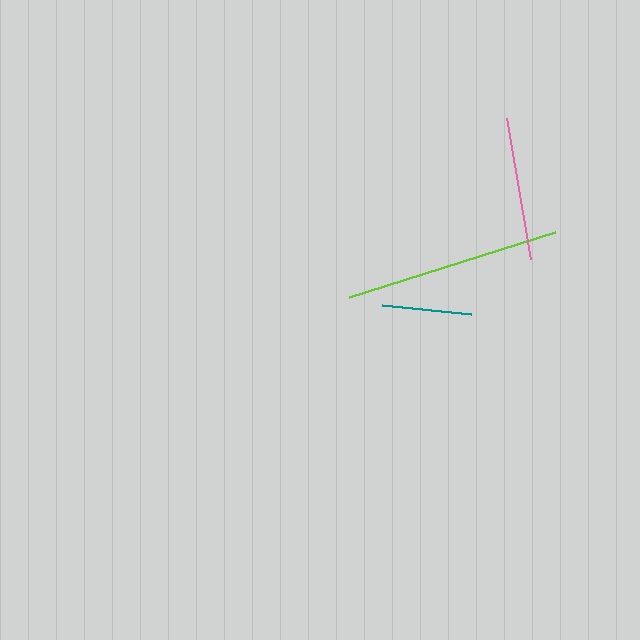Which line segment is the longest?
The lime line is the longest at approximately 216 pixels.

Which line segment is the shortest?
The teal line is the shortest at approximately 90 pixels.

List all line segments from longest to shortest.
From longest to shortest: lime, pink, teal.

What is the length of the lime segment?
The lime segment is approximately 216 pixels long.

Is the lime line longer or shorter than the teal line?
The lime line is longer than the teal line.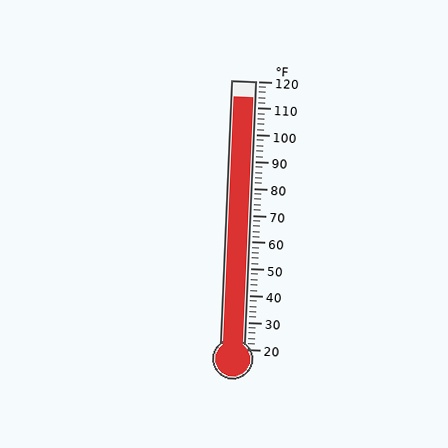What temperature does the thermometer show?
The thermometer shows approximately 114°F.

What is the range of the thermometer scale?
The thermometer scale ranges from 20°F to 120°F.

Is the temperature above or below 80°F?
The temperature is above 80°F.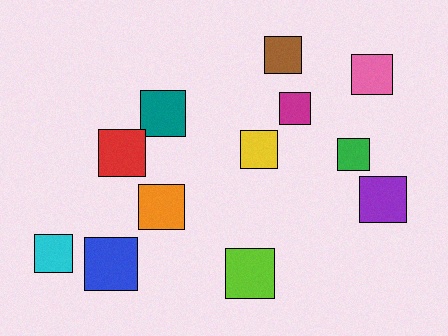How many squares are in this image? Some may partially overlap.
There are 12 squares.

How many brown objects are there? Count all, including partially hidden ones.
There is 1 brown object.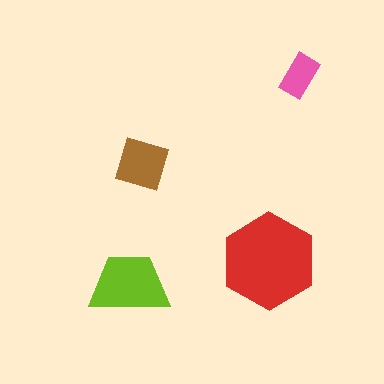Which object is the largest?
The red hexagon.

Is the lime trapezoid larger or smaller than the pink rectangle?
Larger.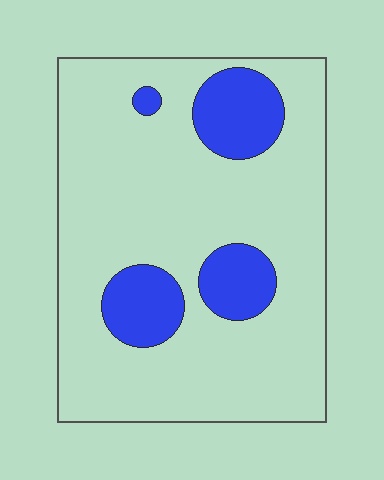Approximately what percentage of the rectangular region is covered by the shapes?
Approximately 20%.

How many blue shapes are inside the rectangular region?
4.